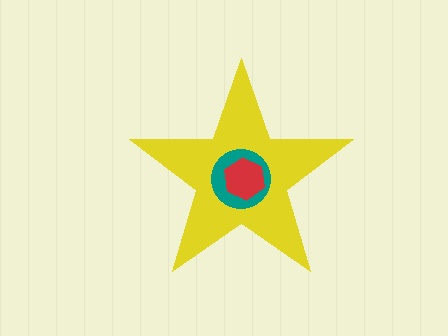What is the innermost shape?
The red hexagon.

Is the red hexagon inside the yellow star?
Yes.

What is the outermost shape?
The yellow star.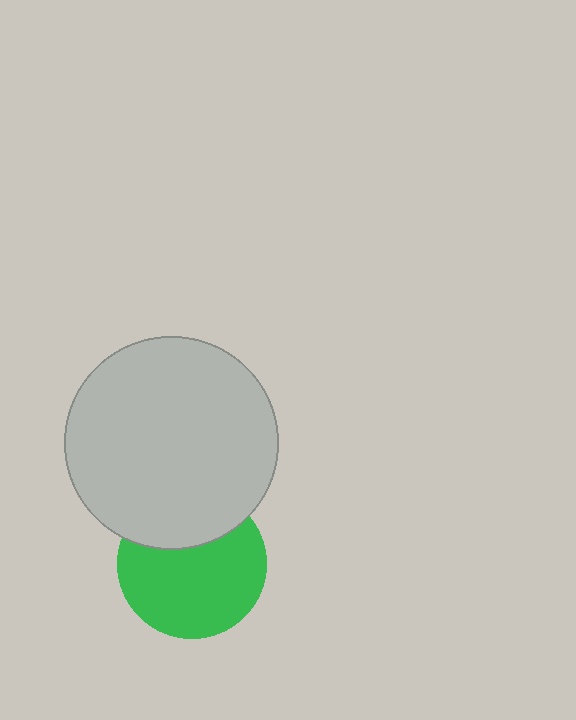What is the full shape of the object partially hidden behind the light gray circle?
The partially hidden object is a green circle.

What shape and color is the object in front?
The object in front is a light gray circle.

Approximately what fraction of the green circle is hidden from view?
Roughly 30% of the green circle is hidden behind the light gray circle.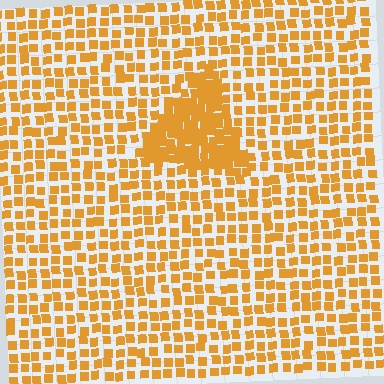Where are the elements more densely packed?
The elements are more densely packed inside the triangle boundary.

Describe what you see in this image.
The image contains small orange elements arranged at two different densities. A triangle-shaped region is visible where the elements are more densely packed than the surrounding area.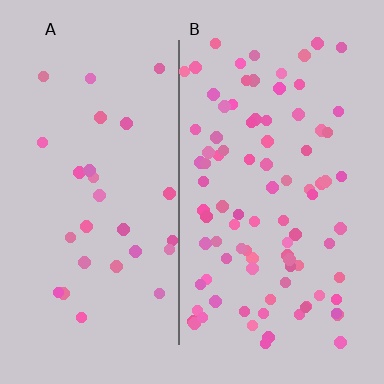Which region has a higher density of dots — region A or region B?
B (the right).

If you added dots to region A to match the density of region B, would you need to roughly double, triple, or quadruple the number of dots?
Approximately triple.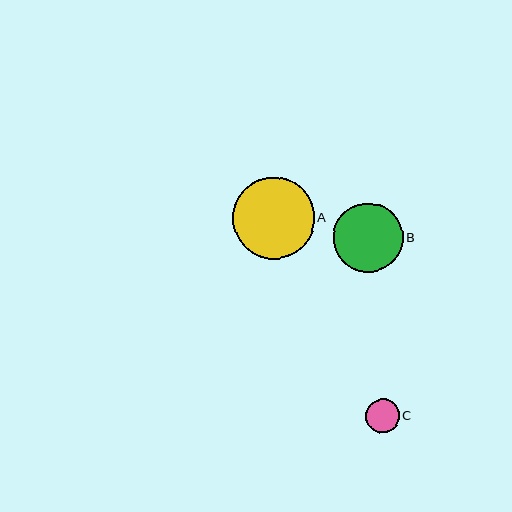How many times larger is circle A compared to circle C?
Circle A is approximately 2.4 times the size of circle C.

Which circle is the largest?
Circle A is the largest with a size of approximately 81 pixels.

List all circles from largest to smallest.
From largest to smallest: A, B, C.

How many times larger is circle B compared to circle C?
Circle B is approximately 2.0 times the size of circle C.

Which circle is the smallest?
Circle C is the smallest with a size of approximately 34 pixels.